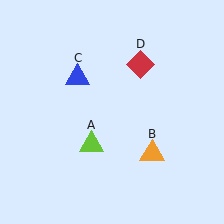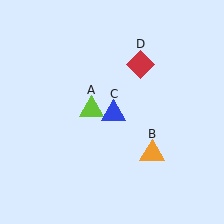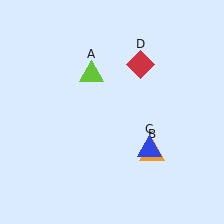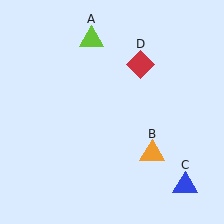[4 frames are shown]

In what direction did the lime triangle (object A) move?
The lime triangle (object A) moved up.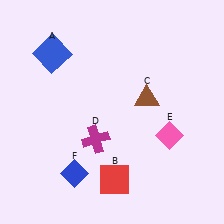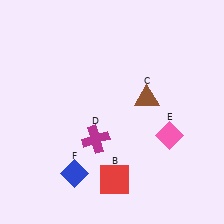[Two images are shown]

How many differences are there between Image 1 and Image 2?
There is 1 difference between the two images.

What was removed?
The blue square (A) was removed in Image 2.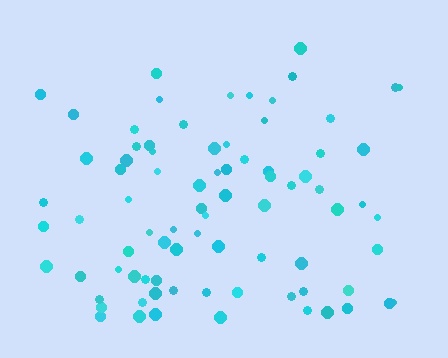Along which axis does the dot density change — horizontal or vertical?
Vertical.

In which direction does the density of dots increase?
From top to bottom, with the bottom side densest.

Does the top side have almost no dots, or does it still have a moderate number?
Still a moderate number, just noticeably fewer than the bottom.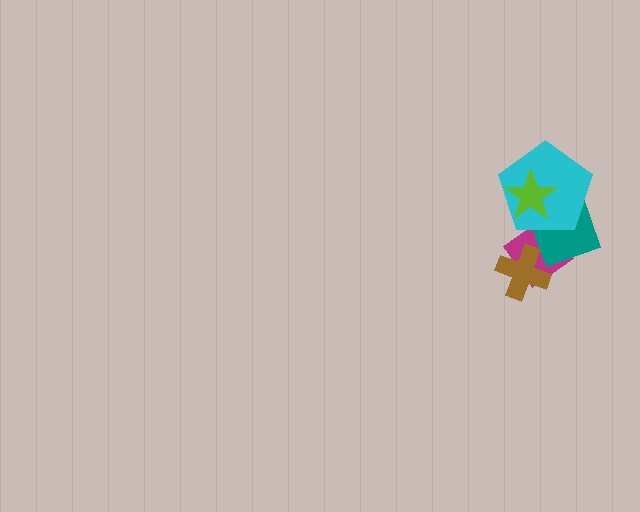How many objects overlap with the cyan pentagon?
3 objects overlap with the cyan pentagon.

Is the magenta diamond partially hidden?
Yes, it is partially covered by another shape.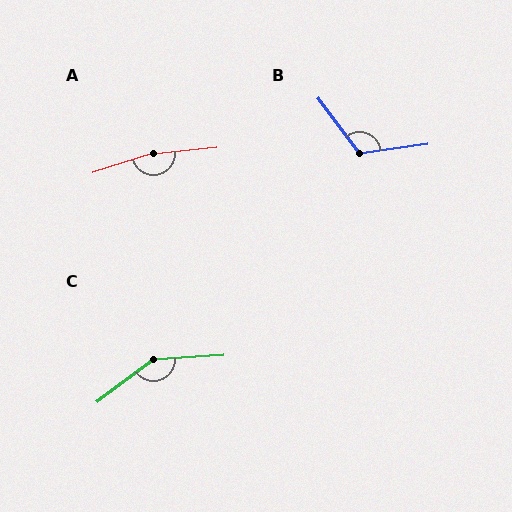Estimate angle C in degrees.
Approximately 147 degrees.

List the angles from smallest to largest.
B (119°), C (147°), A (168°).